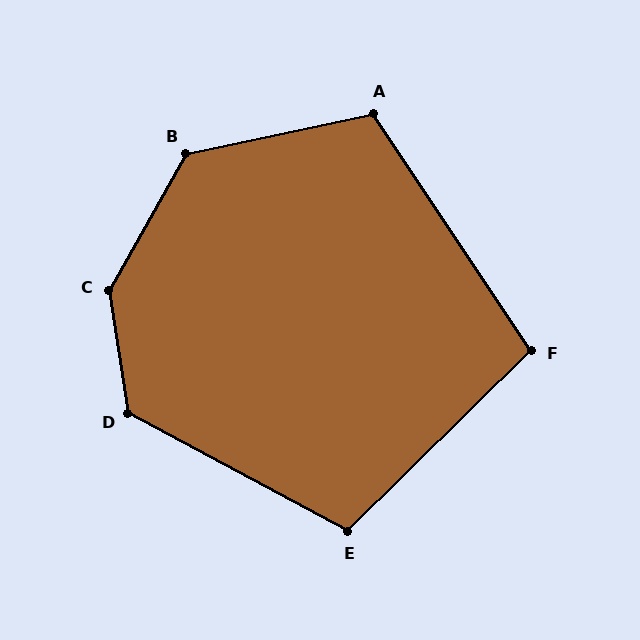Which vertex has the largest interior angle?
C, at approximately 142 degrees.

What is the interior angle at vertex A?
Approximately 111 degrees (obtuse).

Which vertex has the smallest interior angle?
F, at approximately 101 degrees.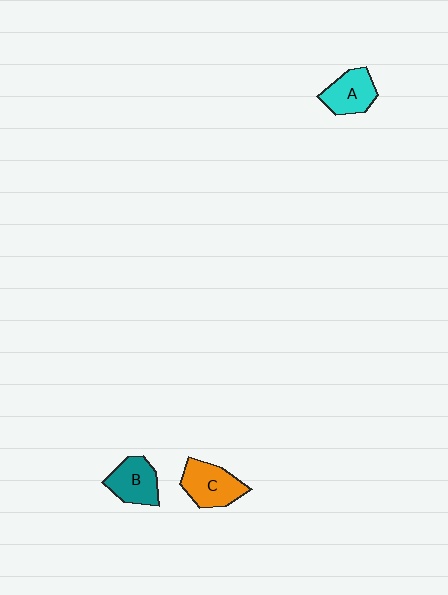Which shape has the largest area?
Shape C (orange).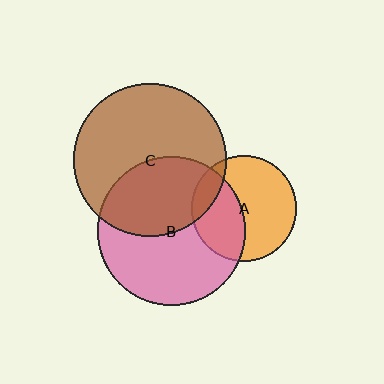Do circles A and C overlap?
Yes.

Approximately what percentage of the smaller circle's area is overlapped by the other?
Approximately 15%.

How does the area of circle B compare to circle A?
Approximately 2.0 times.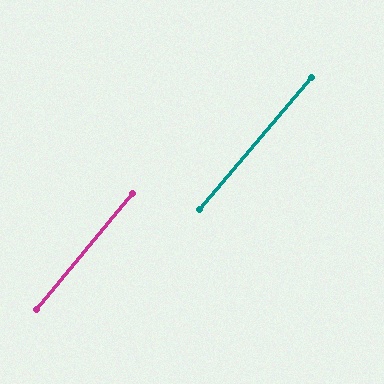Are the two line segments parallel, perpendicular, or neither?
Parallel — their directions differ by only 0.6°.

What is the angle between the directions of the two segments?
Approximately 1 degree.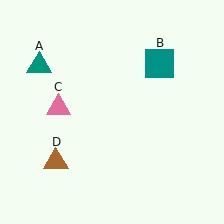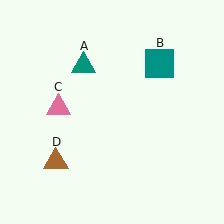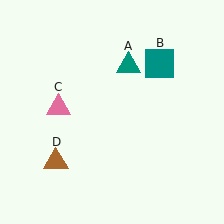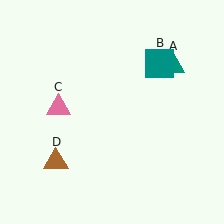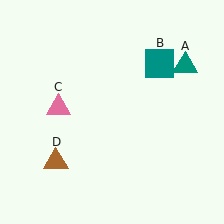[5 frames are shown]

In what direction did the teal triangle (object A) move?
The teal triangle (object A) moved right.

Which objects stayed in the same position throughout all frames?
Teal square (object B) and pink triangle (object C) and brown triangle (object D) remained stationary.